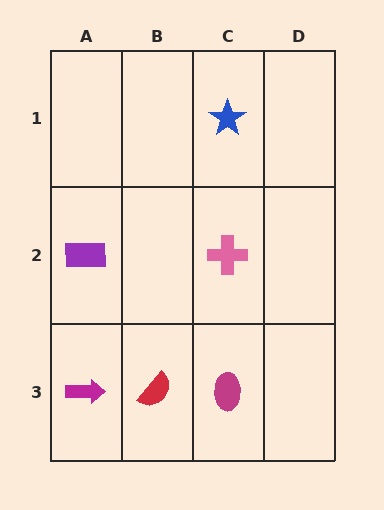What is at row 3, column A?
A magenta arrow.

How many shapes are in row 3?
3 shapes.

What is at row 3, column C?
A magenta ellipse.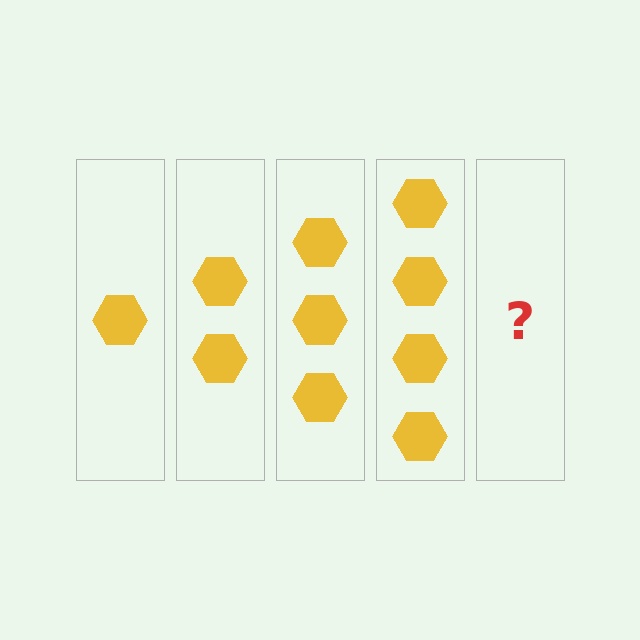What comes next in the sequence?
The next element should be 5 hexagons.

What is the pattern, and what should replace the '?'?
The pattern is that each step adds one more hexagon. The '?' should be 5 hexagons.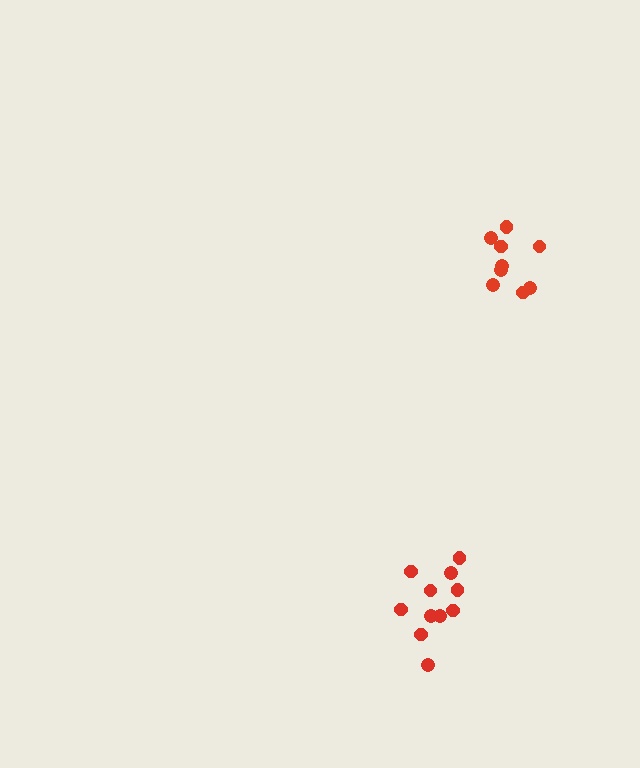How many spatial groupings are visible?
There are 2 spatial groupings.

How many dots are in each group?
Group 1: 11 dots, Group 2: 9 dots (20 total).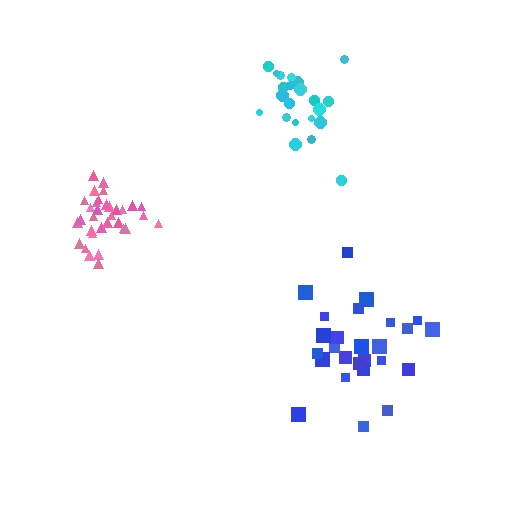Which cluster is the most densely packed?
Pink.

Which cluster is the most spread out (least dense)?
Blue.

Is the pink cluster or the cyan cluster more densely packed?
Pink.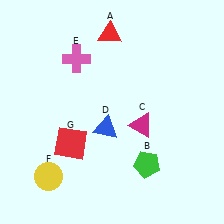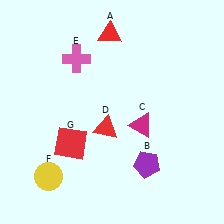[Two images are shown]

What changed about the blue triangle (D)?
In Image 1, D is blue. In Image 2, it changed to red.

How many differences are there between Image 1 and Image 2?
There are 2 differences between the two images.